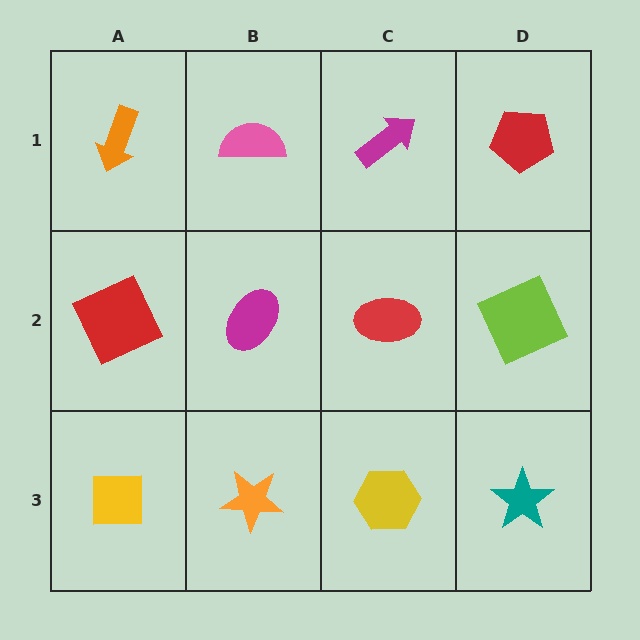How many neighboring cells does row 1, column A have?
2.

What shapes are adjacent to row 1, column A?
A red square (row 2, column A), a pink semicircle (row 1, column B).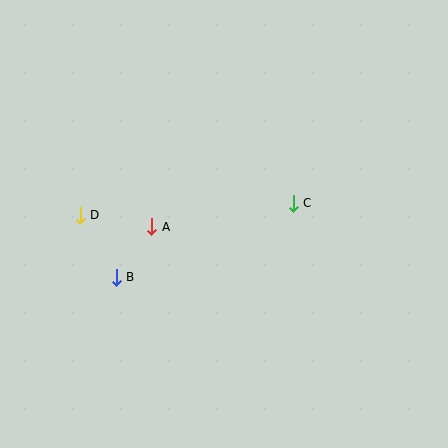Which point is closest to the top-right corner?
Point C is closest to the top-right corner.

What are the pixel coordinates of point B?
Point B is at (116, 277).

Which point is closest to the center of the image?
Point C at (293, 203) is closest to the center.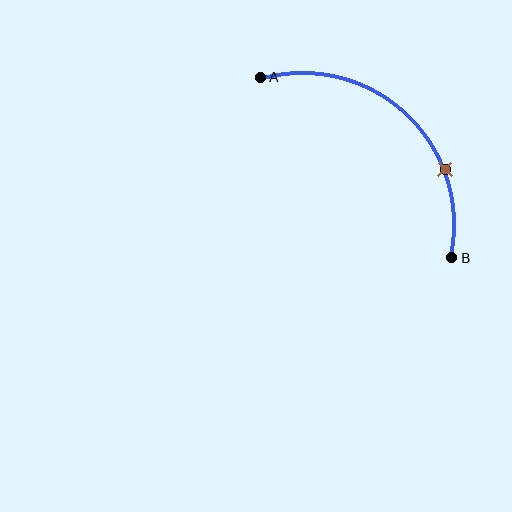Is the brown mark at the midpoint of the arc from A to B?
No. The brown mark lies on the arc but is closer to endpoint B. The arc midpoint would be at the point on the curve equidistant along the arc from both A and B.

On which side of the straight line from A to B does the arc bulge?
The arc bulges above and to the right of the straight line connecting A and B.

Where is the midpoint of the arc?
The arc midpoint is the point on the curve farthest from the straight line joining A and B. It sits above and to the right of that line.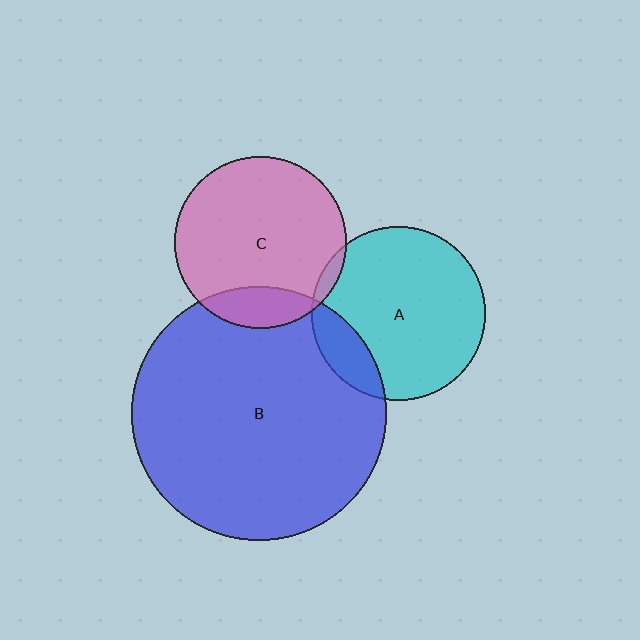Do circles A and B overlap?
Yes.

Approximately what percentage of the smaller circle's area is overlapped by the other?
Approximately 15%.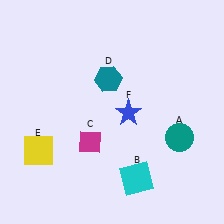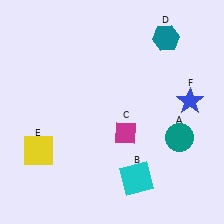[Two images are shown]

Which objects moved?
The objects that moved are: the magenta diamond (C), the teal hexagon (D), the blue star (F).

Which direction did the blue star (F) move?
The blue star (F) moved right.